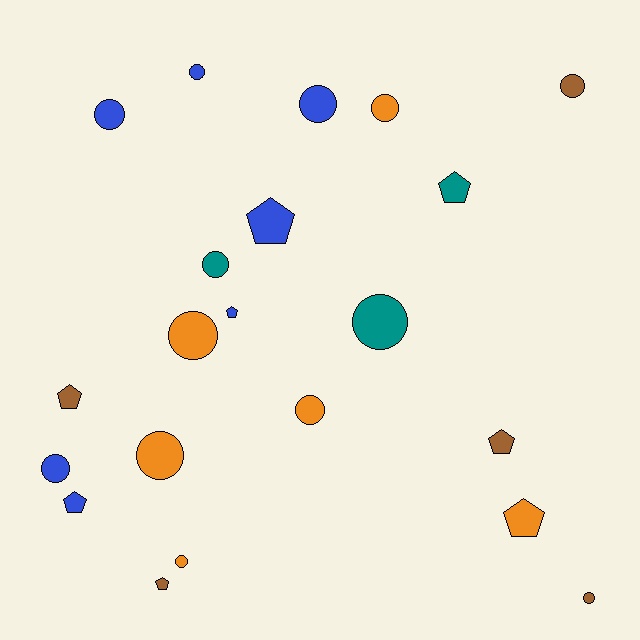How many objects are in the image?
There are 21 objects.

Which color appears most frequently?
Blue, with 7 objects.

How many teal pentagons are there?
There is 1 teal pentagon.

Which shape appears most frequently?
Circle, with 13 objects.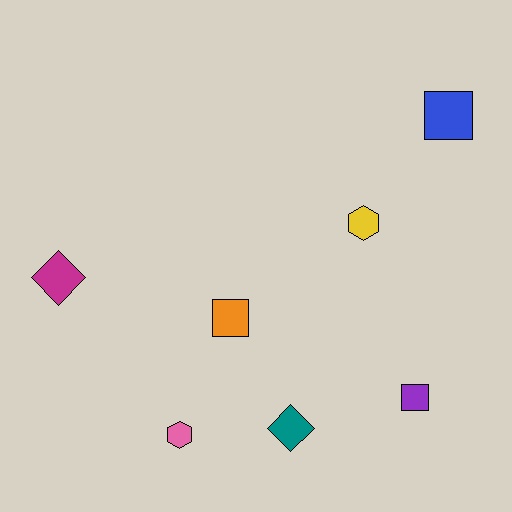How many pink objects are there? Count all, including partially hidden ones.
There is 1 pink object.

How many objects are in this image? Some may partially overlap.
There are 7 objects.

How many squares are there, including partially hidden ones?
There are 3 squares.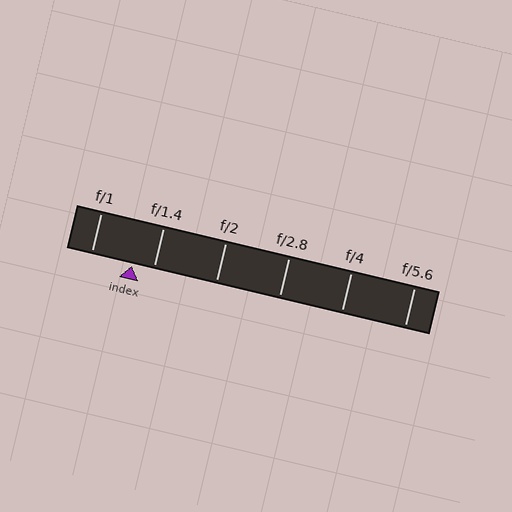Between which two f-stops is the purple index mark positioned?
The index mark is between f/1 and f/1.4.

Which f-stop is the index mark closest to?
The index mark is closest to f/1.4.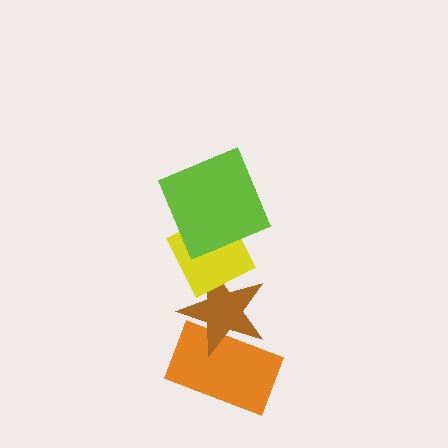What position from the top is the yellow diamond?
The yellow diamond is 2nd from the top.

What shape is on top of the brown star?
The yellow diamond is on top of the brown star.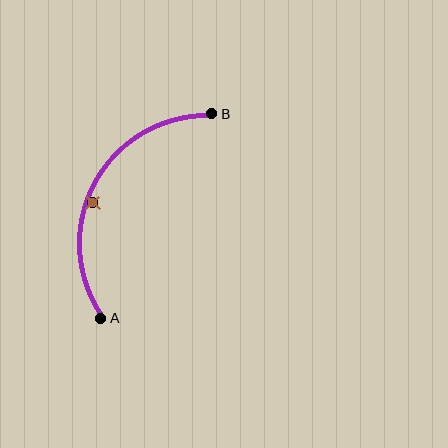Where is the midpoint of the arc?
The arc midpoint is the point on the curve farthest from the straight line joining A and B. It sits to the left of that line.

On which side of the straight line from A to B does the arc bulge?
The arc bulges to the left of the straight line connecting A and B.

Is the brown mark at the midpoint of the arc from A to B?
No — the brown mark does not lie on the arc at all. It sits slightly inside the curve.